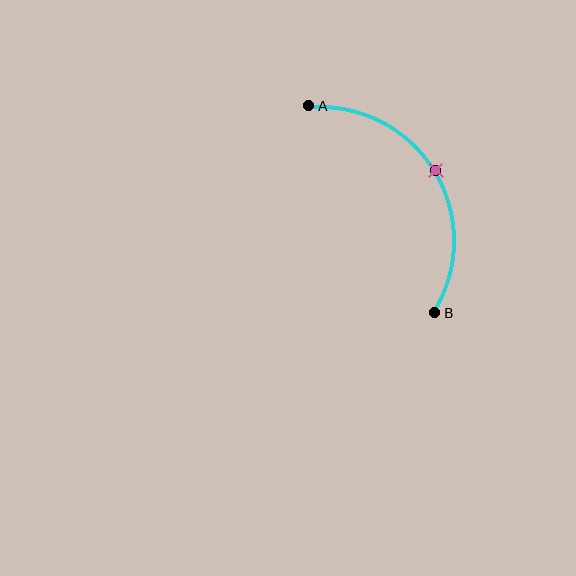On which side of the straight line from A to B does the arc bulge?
The arc bulges to the right of the straight line connecting A and B.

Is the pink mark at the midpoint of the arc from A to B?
Yes. The pink mark lies on the arc at equal arc-length from both A and B — it is the arc midpoint.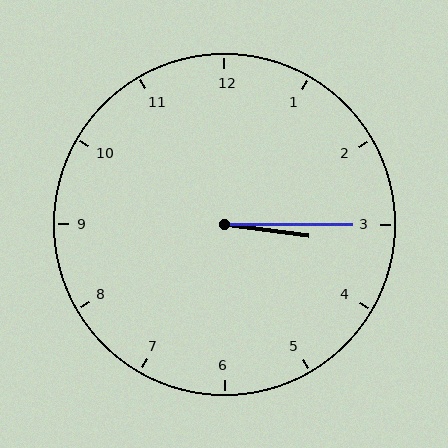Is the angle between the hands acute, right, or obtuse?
It is acute.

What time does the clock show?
3:15.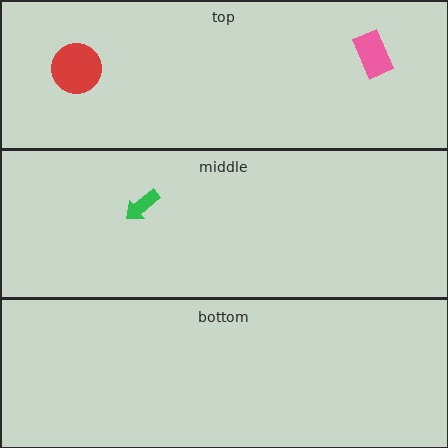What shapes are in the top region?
The pink rectangle, the red circle.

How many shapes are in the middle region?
1.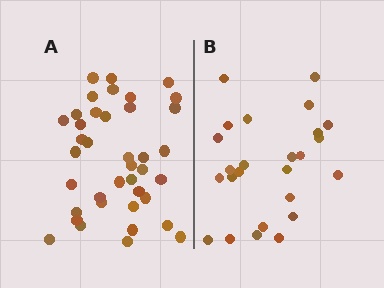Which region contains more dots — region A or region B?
Region A (the left region) has more dots.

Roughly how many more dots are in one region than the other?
Region A has approximately 15 more dots than region B.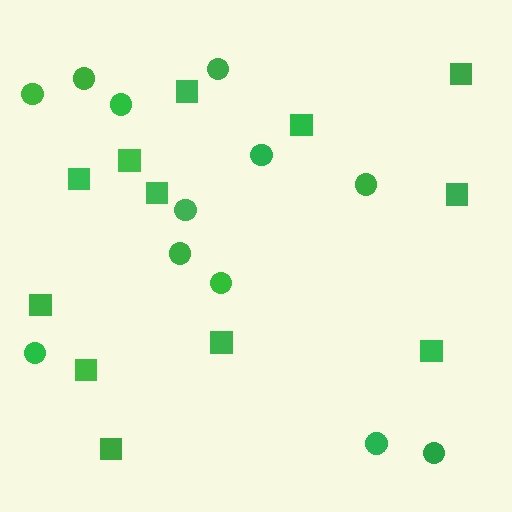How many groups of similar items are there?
There are 2 groups: one group of squares (12) and one group of circles (12).